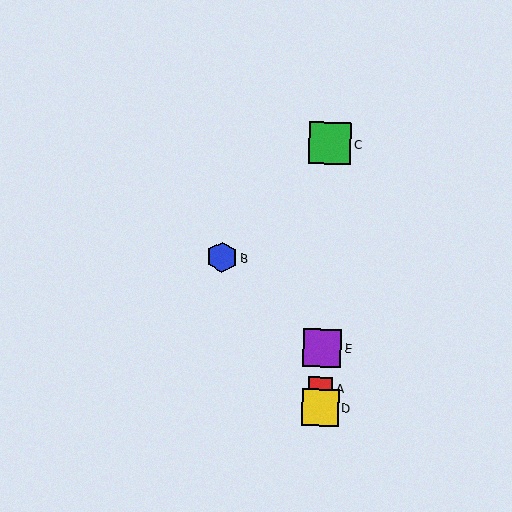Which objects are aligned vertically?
Objects A, C, D, E are aligned vertically.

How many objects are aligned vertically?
4 objects (A, C, D, E) are aligned vertically.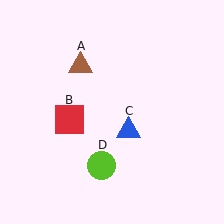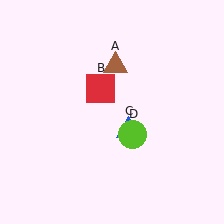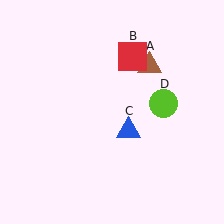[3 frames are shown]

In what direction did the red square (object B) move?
The red square (object B) moved up and to the right.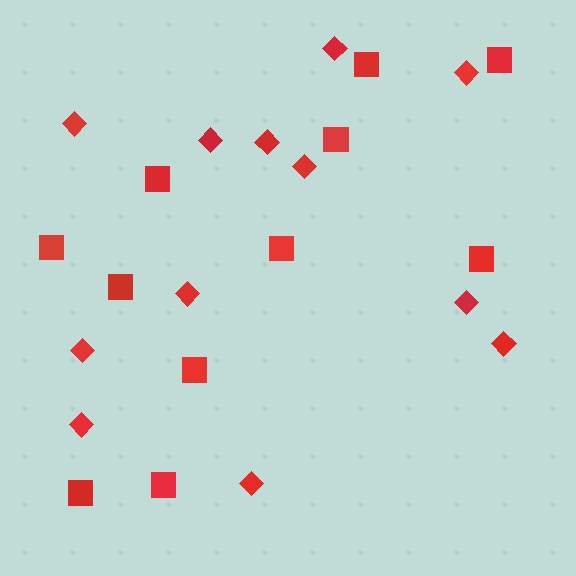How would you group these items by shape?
There are 2 groups: one group of diamonds (12) and one group of squares (11).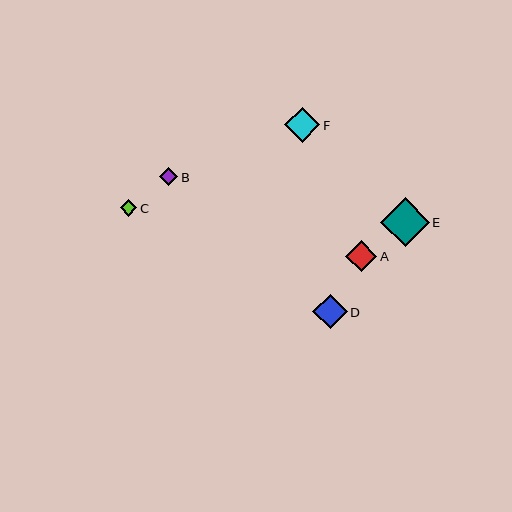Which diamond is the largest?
Diamond E is the largest with a size of approximately 48 pixels.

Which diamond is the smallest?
Diamond C is the smallest with a size of approximately 16 pixels.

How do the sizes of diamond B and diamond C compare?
Diamond B and diamond C are approximately the same size.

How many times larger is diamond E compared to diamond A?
Diamond E is approximately 1.6 times the size of diamond A.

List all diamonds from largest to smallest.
From largest to smallest: E, F, D, A, B, C.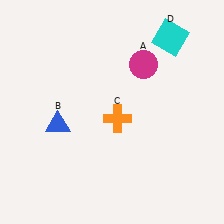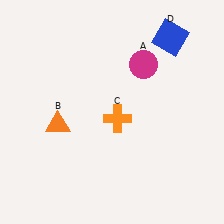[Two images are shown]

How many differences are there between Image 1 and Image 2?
There are 2 differences between the two images.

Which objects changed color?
B changed from blue to orange. D changed from cyan to blue.